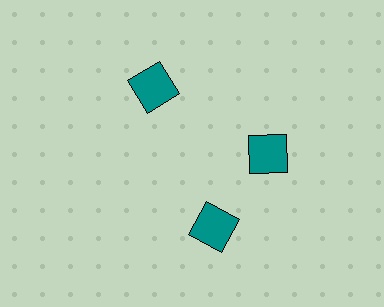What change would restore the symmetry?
The symmetry would be restored by rotating it back into even spacing with its neighbors so that all 3 squares sit at equal angles and equal distance from the center.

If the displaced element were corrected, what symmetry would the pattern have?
It would have 3-fold rotational symmetry — the pattern would map onto itself every 120 degrees.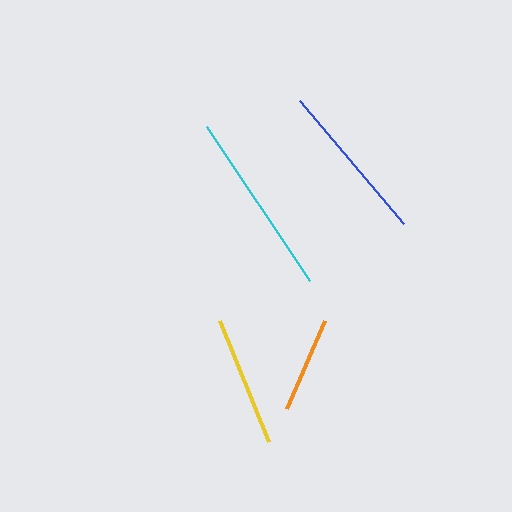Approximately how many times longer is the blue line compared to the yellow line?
The blue line is approximately 1.2 times the length of the yellow line.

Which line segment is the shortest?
The orange line is the shortest at approximately 95 pixels.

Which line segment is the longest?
The cyan line is the longest at approximately 185 pixels.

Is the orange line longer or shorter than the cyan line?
The cyan line is longer than the orange line.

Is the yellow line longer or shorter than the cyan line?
The cyan line is longer than the yellow line.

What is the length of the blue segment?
The blue segment is approximately 161 pixels long.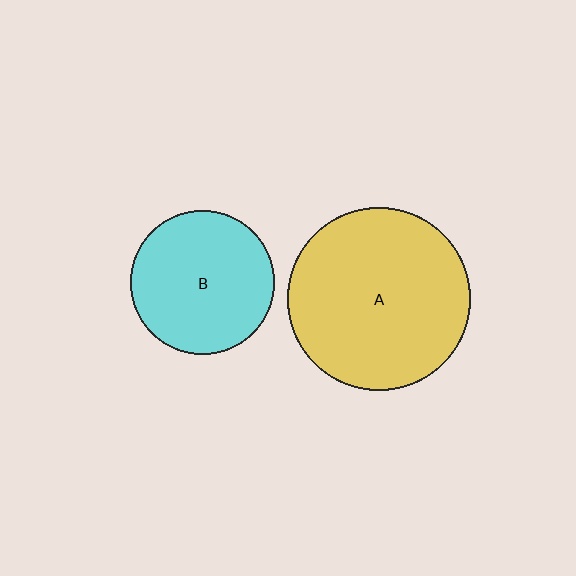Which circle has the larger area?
Circle A (yellow).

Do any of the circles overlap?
No, none of the circles overlap.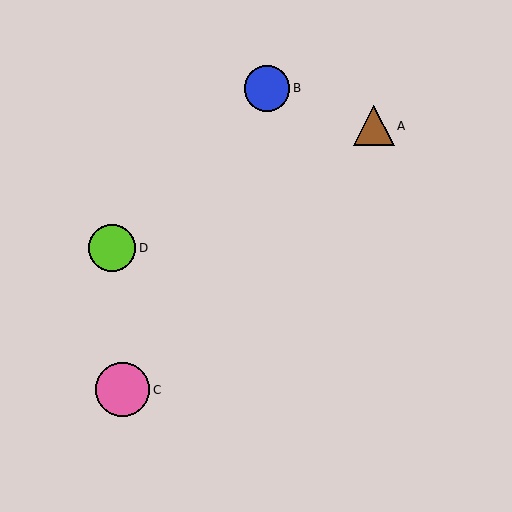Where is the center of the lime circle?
The center of the lime circle is at (112, 248).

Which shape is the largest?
The pink circle (labeled C) is the largest.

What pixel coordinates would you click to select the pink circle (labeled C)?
Click at (123, 390) to select the pink circle C.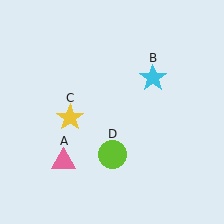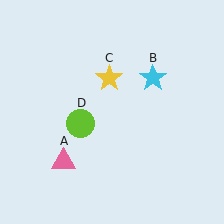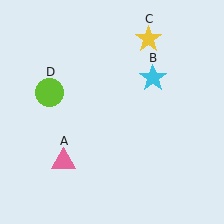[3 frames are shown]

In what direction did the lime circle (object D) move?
The lime circle (object D) moved up and to the left.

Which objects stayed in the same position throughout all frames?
Pink triangle (object A) and cyan star (object B) remained stationary.